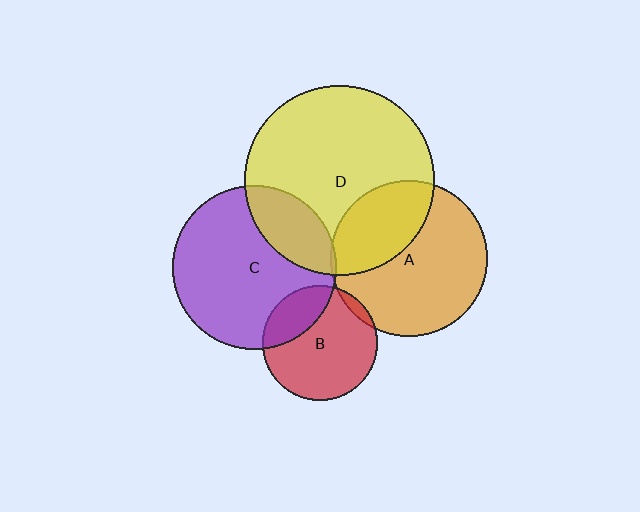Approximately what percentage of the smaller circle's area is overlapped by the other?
Approximately 5%.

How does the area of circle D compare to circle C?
Approximately 1.3 times.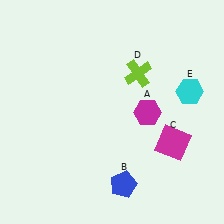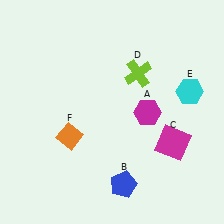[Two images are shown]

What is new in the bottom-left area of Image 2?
An orange diamond (F) was added in the bottom-left area of Image 2.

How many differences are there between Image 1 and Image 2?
There is 1 difference between the two images.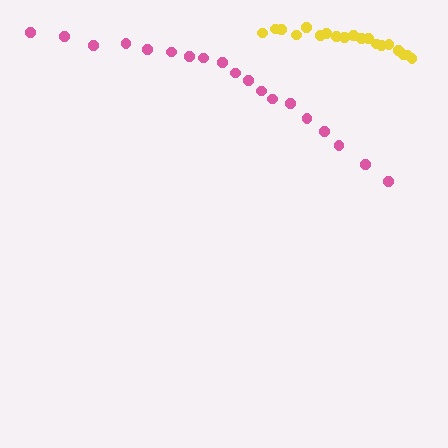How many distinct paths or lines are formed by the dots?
There are 2 distinct paths.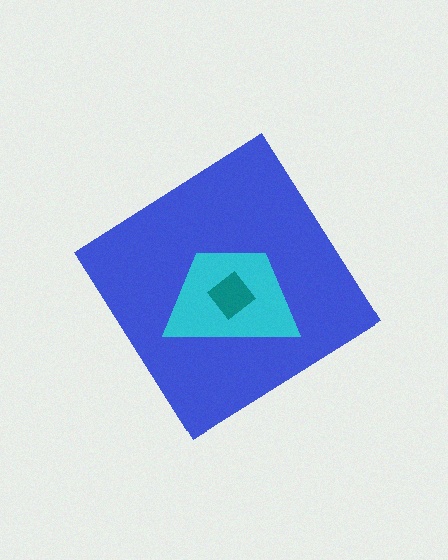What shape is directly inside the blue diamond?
The cyan trapezoid.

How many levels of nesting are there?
3.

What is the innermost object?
The teal diamond.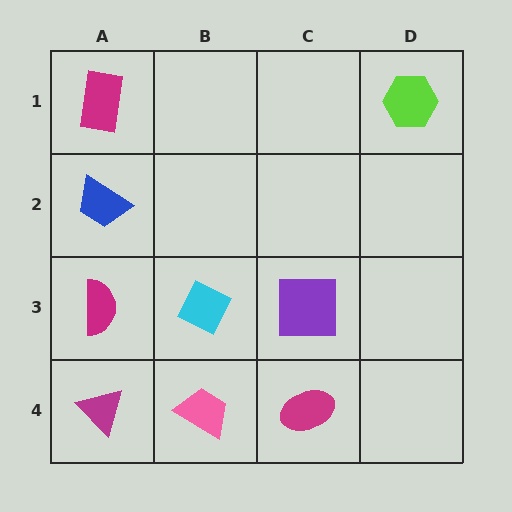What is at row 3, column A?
A magenta semicircle.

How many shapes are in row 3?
3 shapes.